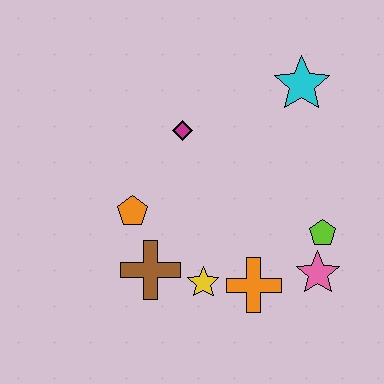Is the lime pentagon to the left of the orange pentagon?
No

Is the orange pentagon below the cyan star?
Yes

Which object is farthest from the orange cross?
The cyan star is farthest from the orange cross.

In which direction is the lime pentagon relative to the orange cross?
The lime pentagon is to the right of the orange cross.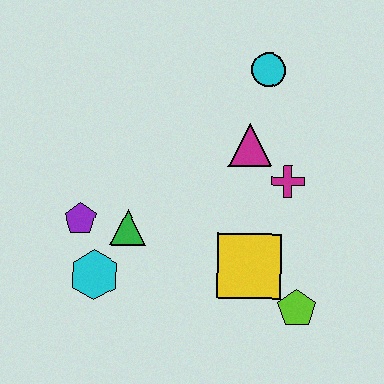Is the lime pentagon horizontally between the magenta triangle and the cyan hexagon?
No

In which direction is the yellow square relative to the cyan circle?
The yellow square is below the cyan circle.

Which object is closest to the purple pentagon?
The green triangle is closest to the purple pentagon.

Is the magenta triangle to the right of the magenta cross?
No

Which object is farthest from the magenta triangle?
The cyan hexagon is farthest from the magenta triangle.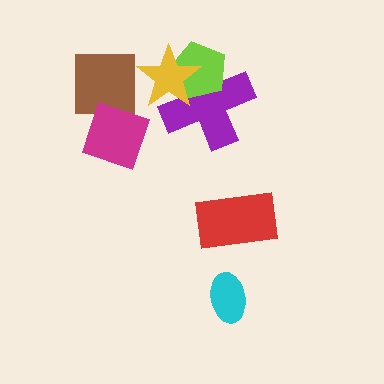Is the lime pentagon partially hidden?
Yes, it is partially covered by another shape.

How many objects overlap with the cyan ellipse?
0 objects overlap with the cyan ellipse.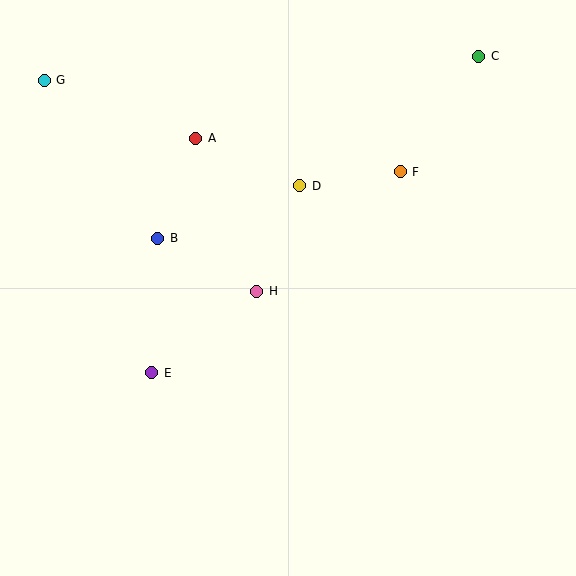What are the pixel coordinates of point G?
Point G is at (44, 80).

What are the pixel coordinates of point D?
Point D is at (300, 186).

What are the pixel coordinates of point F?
Point F is at (400, 172).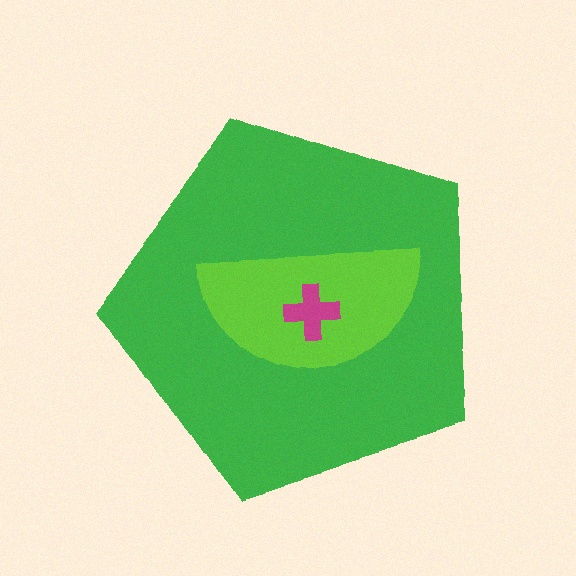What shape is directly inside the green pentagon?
The lime semicircle.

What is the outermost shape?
The green pentagon.